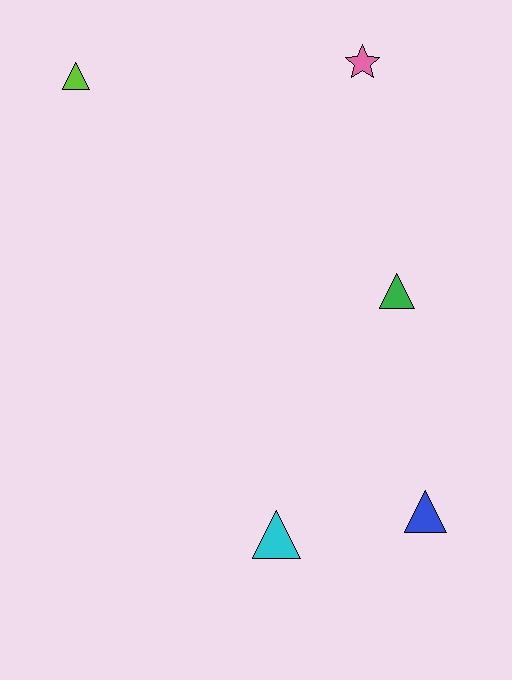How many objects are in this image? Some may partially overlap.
There are 5 objects.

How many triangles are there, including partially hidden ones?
There are 4 triangles.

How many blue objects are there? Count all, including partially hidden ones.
There is 1 blue object.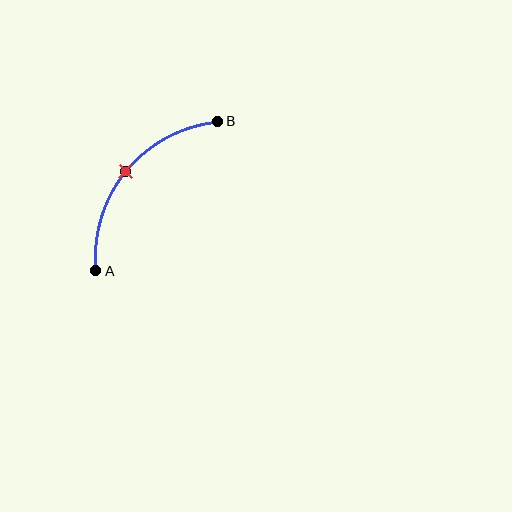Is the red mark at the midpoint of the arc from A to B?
Yes. The red mark lies on the arc at equal arc-length from both A and B — it is the arc midpoint.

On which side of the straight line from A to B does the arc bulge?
The arc bulges above and to the left of the straight line connecting A and B.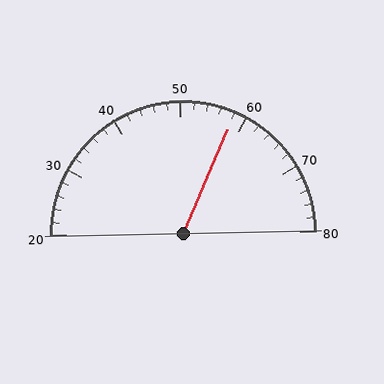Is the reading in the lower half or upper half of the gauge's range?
The reading is in the upper half of the range (20 to 80).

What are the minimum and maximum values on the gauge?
The gauge ranges from 20 to 80.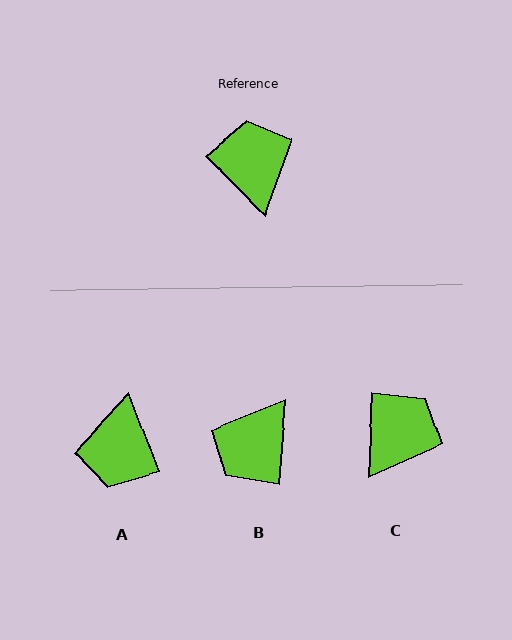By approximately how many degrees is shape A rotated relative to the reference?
Approximately 156 degrees counter-clockwise.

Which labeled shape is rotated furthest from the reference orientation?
A, about 156 degrees away.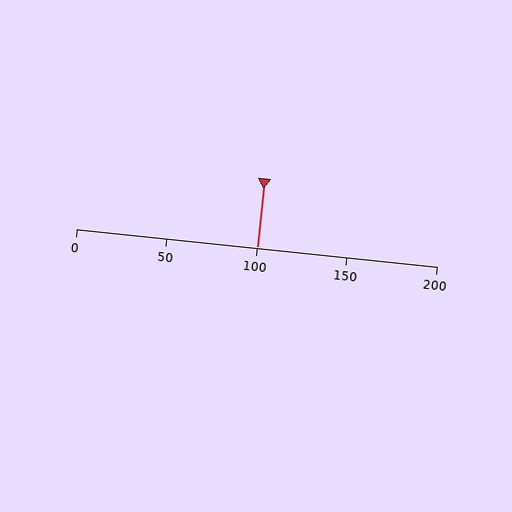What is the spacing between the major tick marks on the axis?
The major ticks are spaced 50 apart.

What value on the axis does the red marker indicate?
The marker indicates approximately 100.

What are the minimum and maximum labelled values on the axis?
The axis runs from 0 to 200.